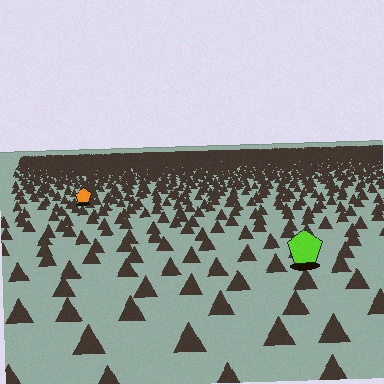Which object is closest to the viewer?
The lime pentagon is closest. The texture marks near it are larger and more spread out.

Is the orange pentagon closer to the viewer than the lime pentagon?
No. The lime pentagon is closer — you can tell from the texture gradient: the ground texture is coarser near it.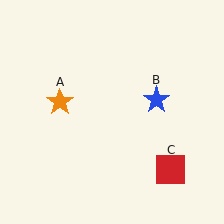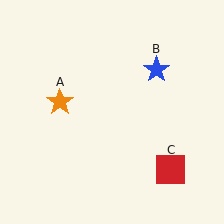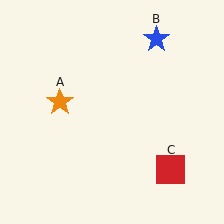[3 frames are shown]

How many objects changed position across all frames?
1 object changed position: blue star (object B).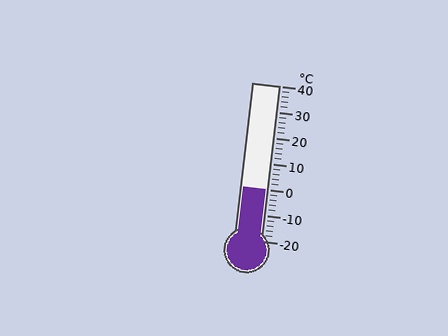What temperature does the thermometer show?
The thermometer shows approximately 0°C.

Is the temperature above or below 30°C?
The temperature is below 30°C.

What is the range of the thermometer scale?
The thermometer scale ranges from -20°C to 40°C.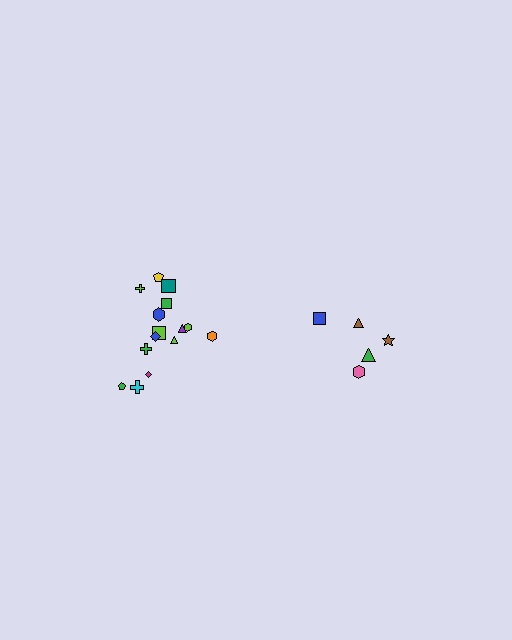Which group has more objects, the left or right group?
The left group.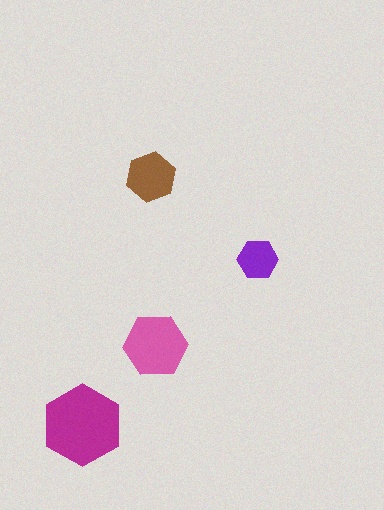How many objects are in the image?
There are 4 objects in the image.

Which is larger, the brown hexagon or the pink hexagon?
The pink one.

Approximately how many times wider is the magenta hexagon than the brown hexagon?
About 1.5 times wider.